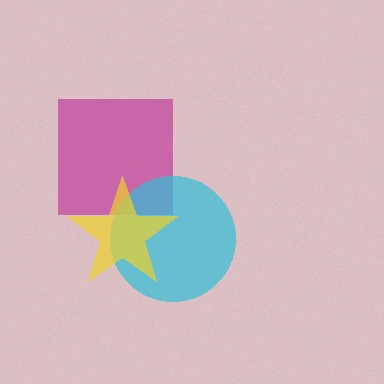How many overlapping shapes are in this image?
There are 3 overlapping shapes in the image.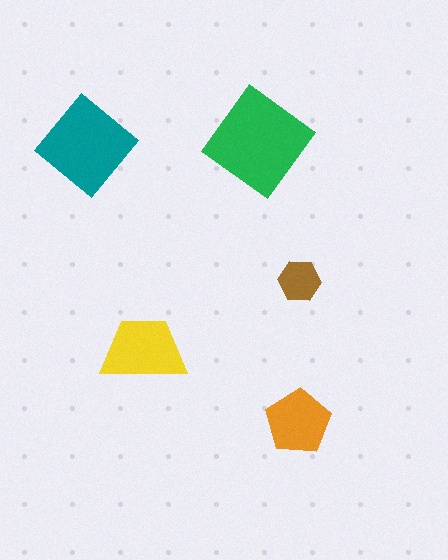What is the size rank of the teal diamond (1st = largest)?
2nd.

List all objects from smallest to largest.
The brown hexagon, the orange pentagon, the yellow trapezoid, the teal diamond, the green diamond.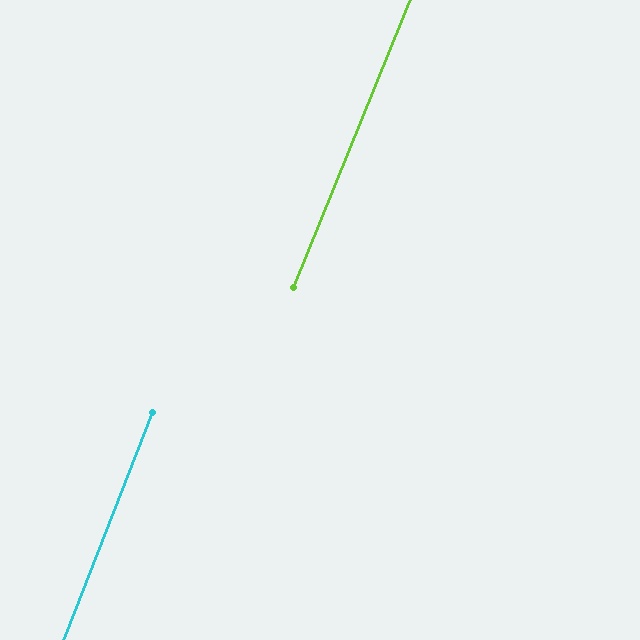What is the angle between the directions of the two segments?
Approximately 1 degree.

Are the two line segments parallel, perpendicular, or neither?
Parallel — their directions differ by only 0.7°.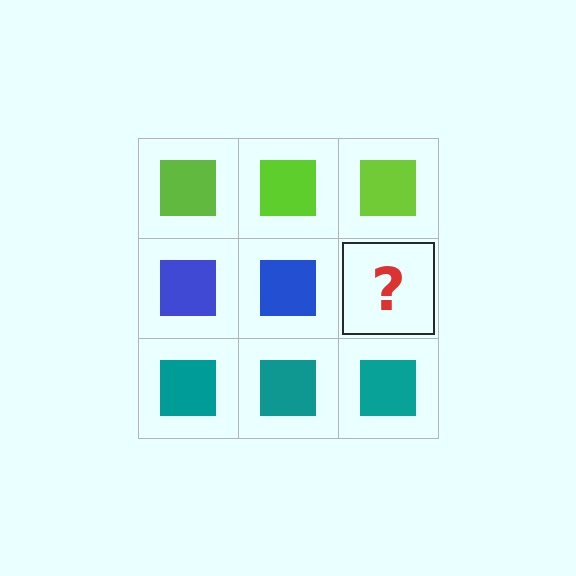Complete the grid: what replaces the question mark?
The question mark should be replaced with a blue square.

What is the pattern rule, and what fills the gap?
The rule is that each row has a consistent color. The gap should be filled with a blue square.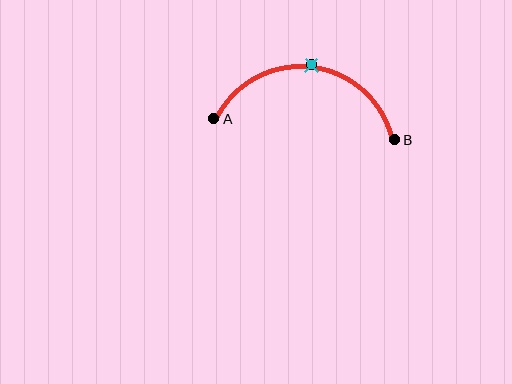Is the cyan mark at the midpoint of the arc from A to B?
Yes. The cyan mark lies on the arc at equal arc-length from both A and B — it is the arc midpoint.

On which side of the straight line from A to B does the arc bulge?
The arc bulges above the straight line connecting A and B.